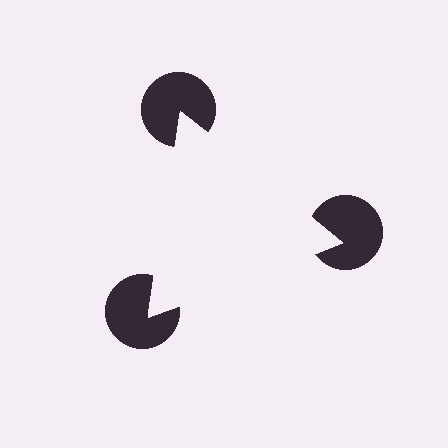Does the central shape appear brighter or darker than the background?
It typically appears slightly brighter than the background, even though no actual brightness change is drawn.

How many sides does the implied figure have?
3 sides.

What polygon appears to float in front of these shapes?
An illusory triangle — its edges are inferred from the aligned wedge cuts in the pac-man discs, not physically drawn.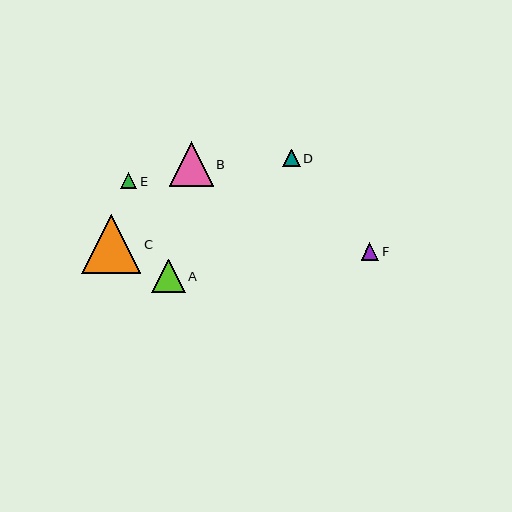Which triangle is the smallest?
Triangle E is the smallest with a size of approximately 16 pixels.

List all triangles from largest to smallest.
From largest to smallest: C, B, A, D, F, E.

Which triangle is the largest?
Triangle C is the largest with a size of approximately 59 pixels.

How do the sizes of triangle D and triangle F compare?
Triangle D and triangle F are approximately the same size.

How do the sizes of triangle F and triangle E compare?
Triangle F and triangle E are approximately the same size.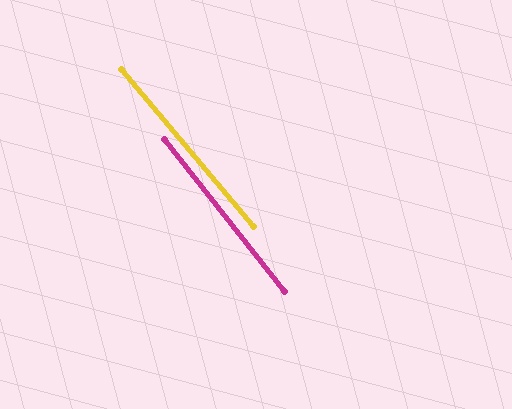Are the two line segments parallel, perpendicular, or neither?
Parallel — their directions differ by only 1.8°.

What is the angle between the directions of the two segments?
Approximately 2 degrees.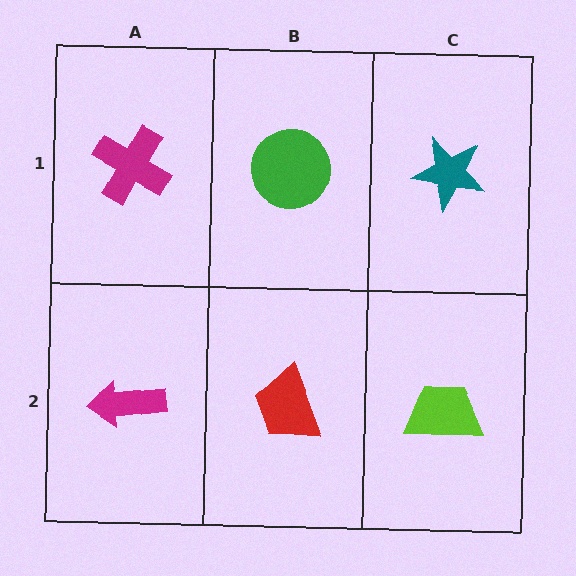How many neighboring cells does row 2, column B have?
3.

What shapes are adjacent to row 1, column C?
A lime trapezoid (row 2, column C), a green circle (row 1, column B).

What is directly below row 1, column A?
A magenta arrow.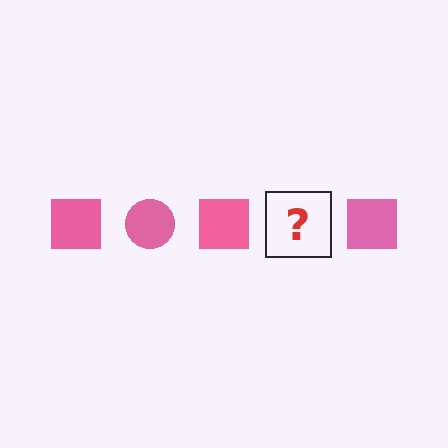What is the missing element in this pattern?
The missing element is a pink circle.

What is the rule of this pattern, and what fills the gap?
The rule is that the pattern cycles through square, circle shapes in pink. The gap should be filled with a pink circle.